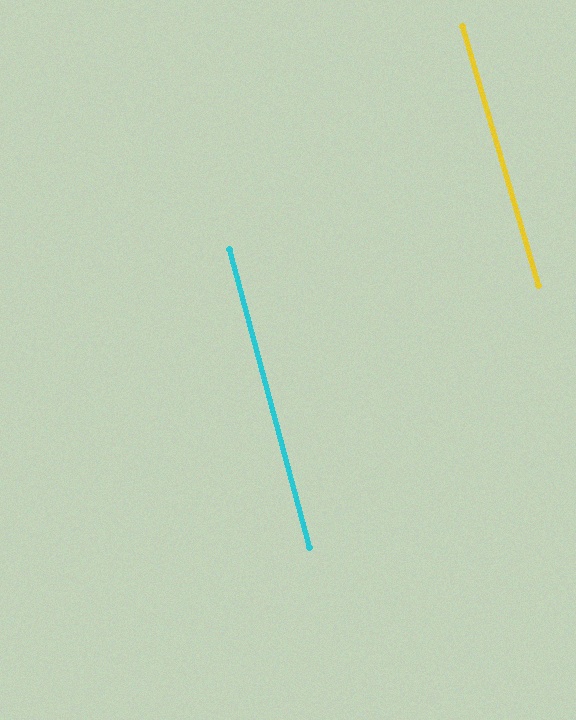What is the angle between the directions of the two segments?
Approximately 1 degree.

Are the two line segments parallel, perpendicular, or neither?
Parallel — their directions differ by only 1.3°.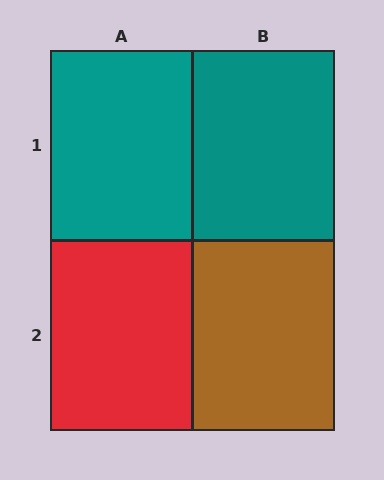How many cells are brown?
1 cell is brown.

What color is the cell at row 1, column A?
Teal.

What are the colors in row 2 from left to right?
Red, brown.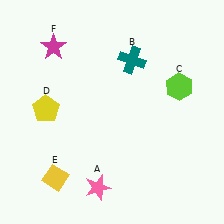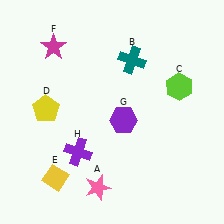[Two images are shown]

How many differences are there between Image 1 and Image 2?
There are 2 differences between the two images.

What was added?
A purple hexagon (G), a purple cross (H) were added in Image 2.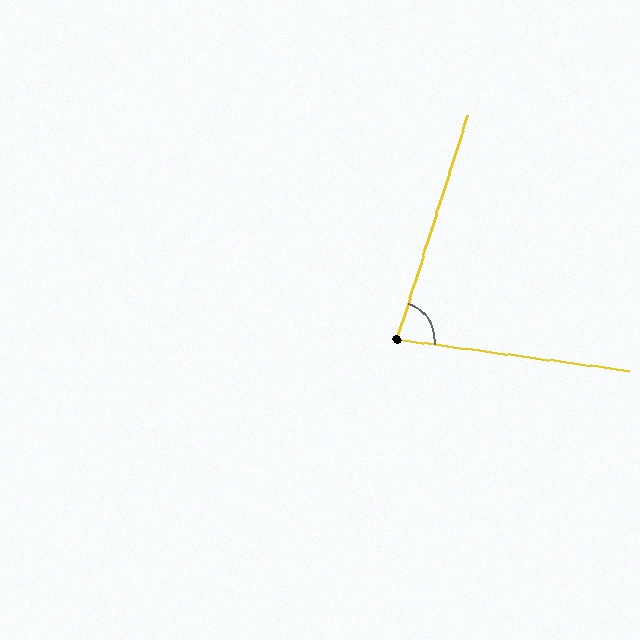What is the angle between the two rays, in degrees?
Approximately 80 degrees.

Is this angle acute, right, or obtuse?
It is acute.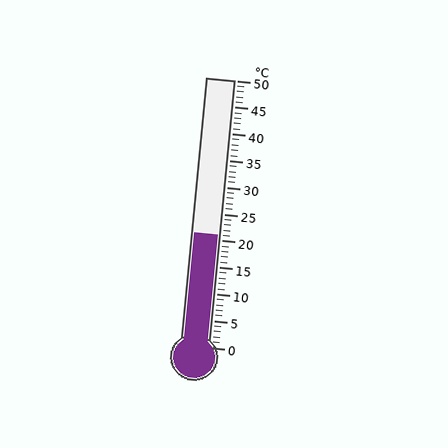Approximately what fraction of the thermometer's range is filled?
The thermometer is filled to approximately 40% of its range.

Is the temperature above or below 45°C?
The temperature is below 45°C.